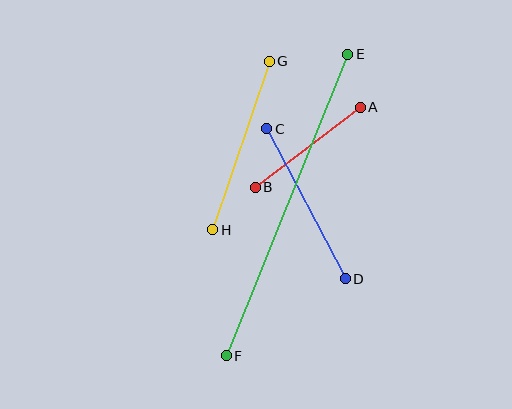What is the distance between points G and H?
The distance is approximately 178 pixels.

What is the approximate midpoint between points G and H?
The midpoint is at approximately (241, 145) pixels.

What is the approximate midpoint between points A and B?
The midpoint is at approximately (308, 147) pixels.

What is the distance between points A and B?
The distance is approximately 132 pixels.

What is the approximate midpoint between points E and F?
The midpoint is at approximately (287, 205) pixels.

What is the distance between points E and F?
The distance is approximately 325 pixels.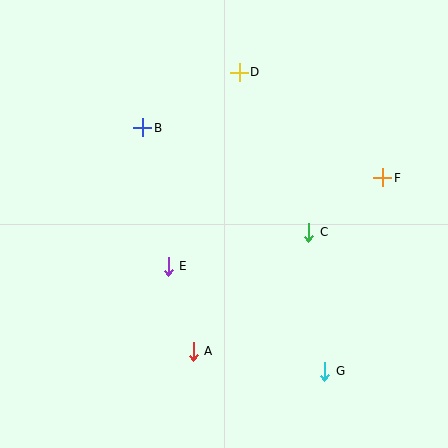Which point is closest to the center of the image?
Point E at (168, 266) is closest to the center.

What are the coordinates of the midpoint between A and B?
The midpoint between A and B is at (168, 239).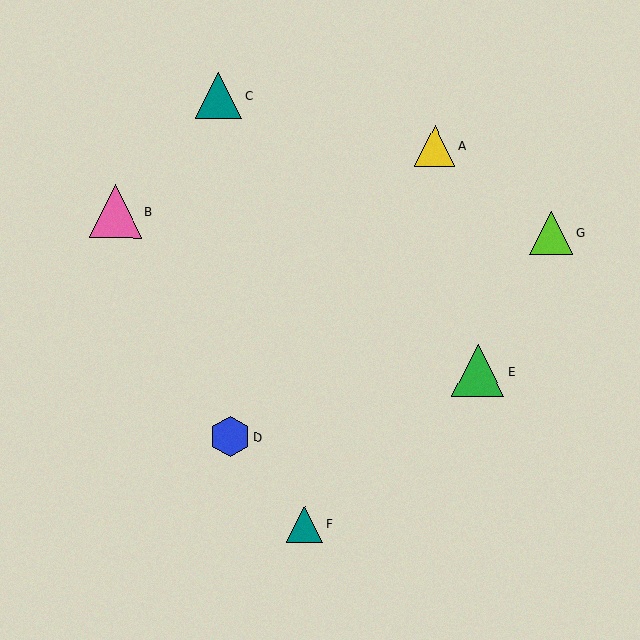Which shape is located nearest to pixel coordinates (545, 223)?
The lime triangle (labeled G) at (551, 233) is nearest to that location.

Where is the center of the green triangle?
The center of the green triangle is at (478, 371).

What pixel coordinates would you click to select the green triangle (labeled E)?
Click at (478, 371) to select the green triangle E.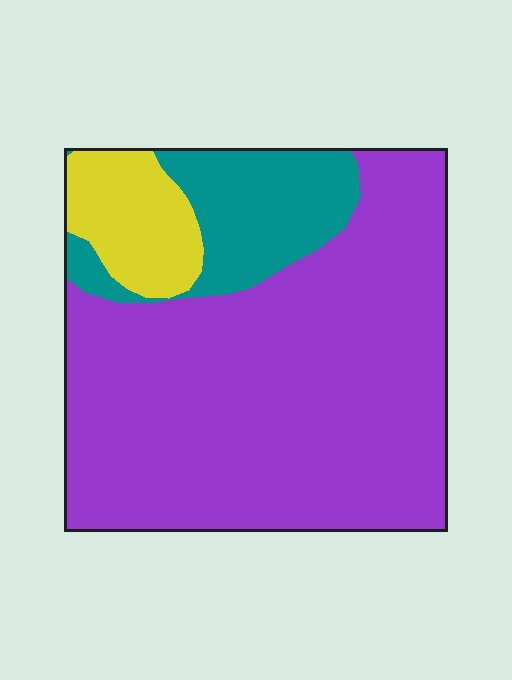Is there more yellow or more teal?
Teal.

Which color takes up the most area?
Purple, at roughly 75%.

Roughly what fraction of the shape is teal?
Teal covers 16% of the shape.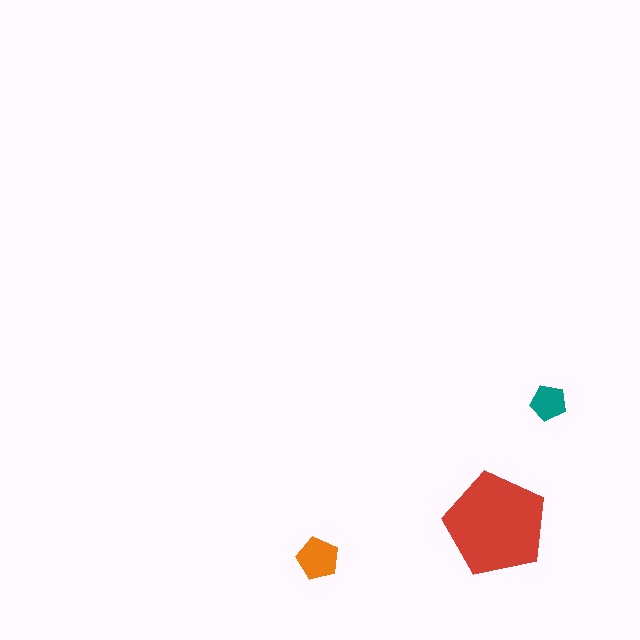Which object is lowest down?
The orange pentagon is bottommost.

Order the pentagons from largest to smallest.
the red one, the orange one, the teal one.